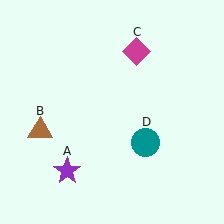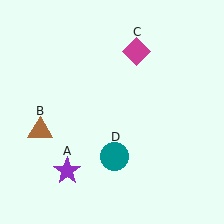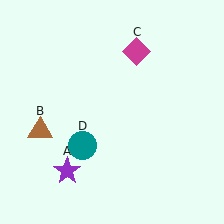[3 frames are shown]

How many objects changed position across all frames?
1 object changed position: teal circle (object D).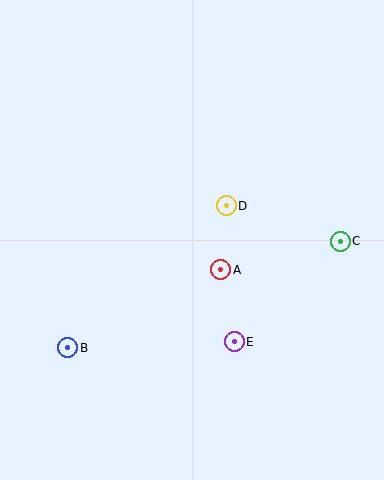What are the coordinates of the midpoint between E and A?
The midpoint between E and A is at (228, 306).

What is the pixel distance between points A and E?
The distance between A and E is 73 pixels.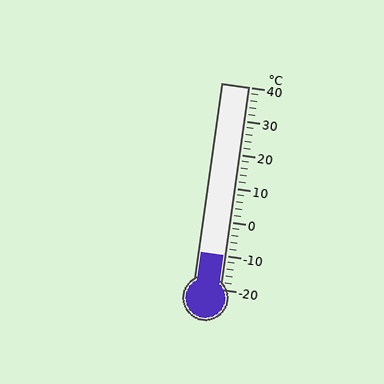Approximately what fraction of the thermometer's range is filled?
The thermometer is filled to approximately 15% of its range.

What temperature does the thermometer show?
The thermometer shows approximately -10°C.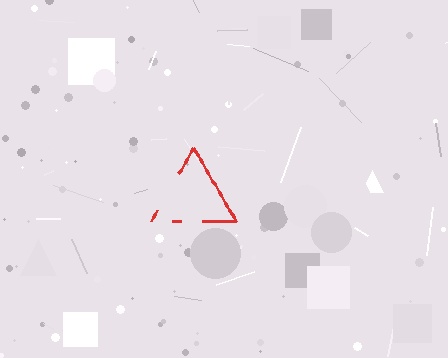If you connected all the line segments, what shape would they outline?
They would outline a triangle.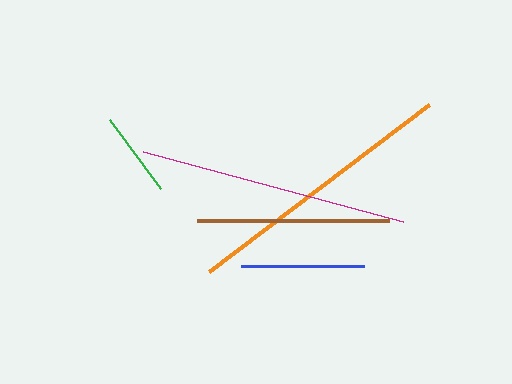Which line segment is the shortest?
The green line is the shortest at approximately 85 pixels.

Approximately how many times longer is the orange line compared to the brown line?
The orange line is approximately 1.4 times the length of the brown line.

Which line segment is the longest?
The orange line is the longest at approximately 277 pixels.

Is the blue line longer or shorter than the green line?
The blue line is longer than the green line.